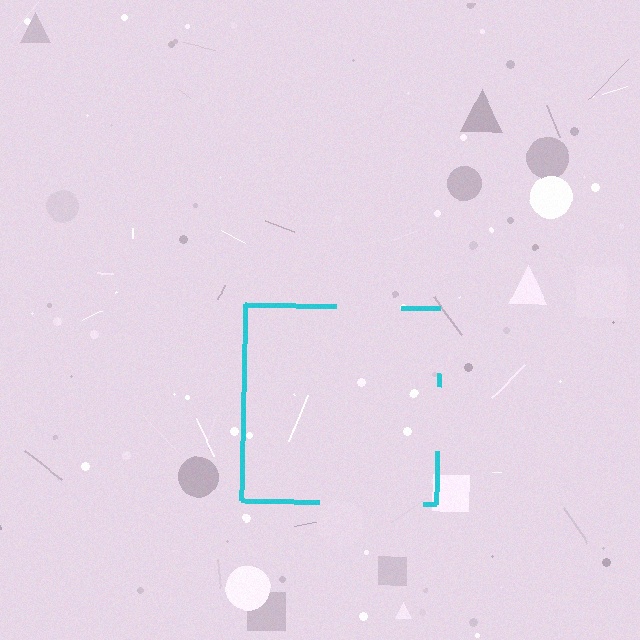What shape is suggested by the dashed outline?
The dashed outline suggests a square.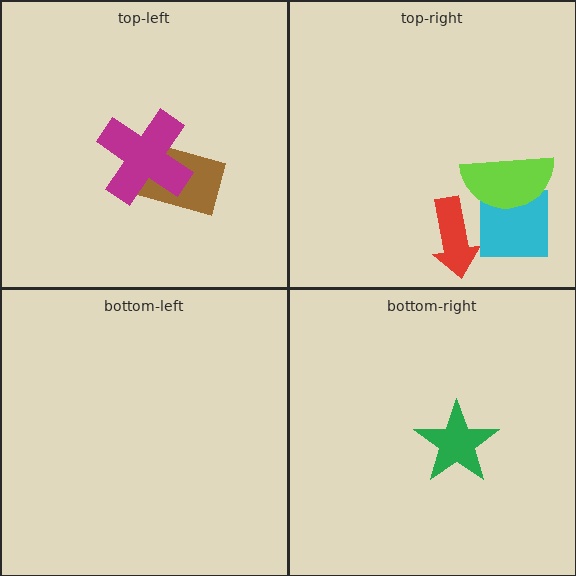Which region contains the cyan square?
The top-right region.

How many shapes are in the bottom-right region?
1.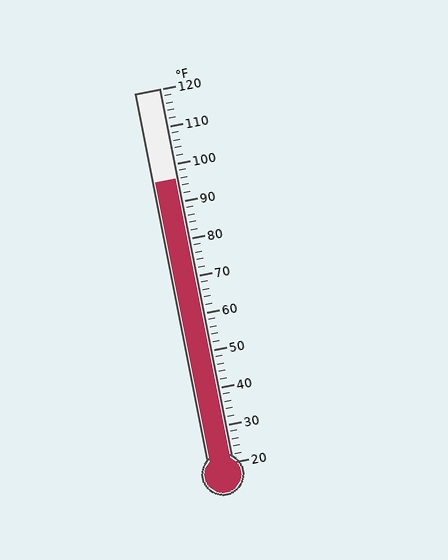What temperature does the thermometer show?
The thermometer shows approximately 96°F.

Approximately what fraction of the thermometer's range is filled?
The thermometer is filled to approximately 75% of its range.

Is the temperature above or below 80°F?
The temperature is above 80°F.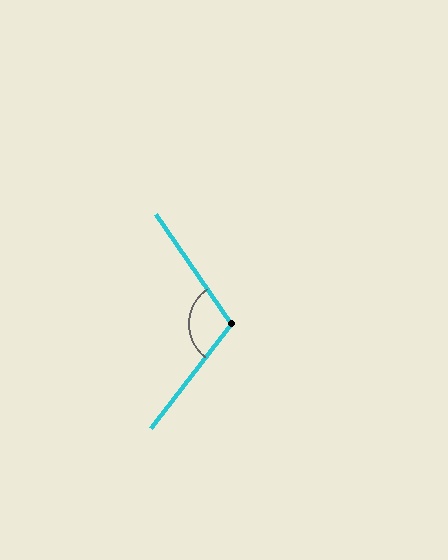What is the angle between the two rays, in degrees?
Approximately 108 degrees.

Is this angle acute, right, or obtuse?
It is obtuse.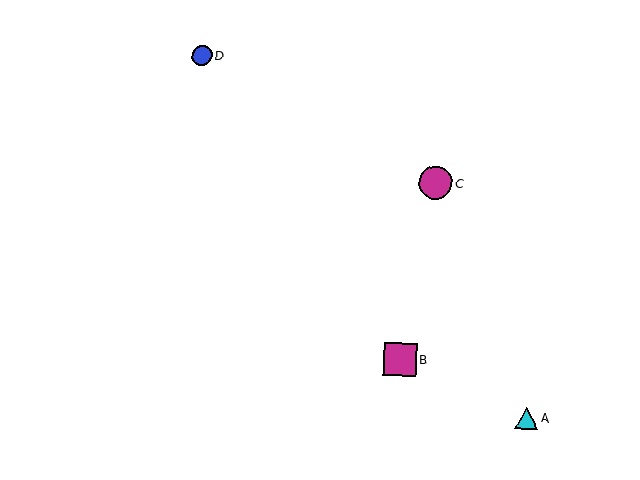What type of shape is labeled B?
Shape B is a magenta square.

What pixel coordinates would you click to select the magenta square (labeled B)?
Click at (400, 359) to select the magenta square B.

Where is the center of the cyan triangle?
The center of the cyan triangle is at (527, 418).